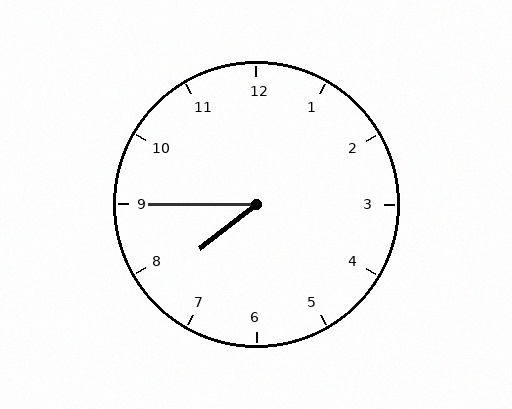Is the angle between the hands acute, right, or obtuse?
It is acute.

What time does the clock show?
7:45.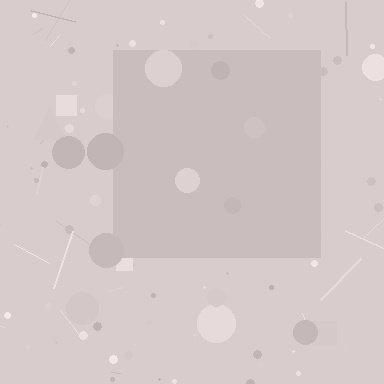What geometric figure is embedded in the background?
A square is embedded in the background.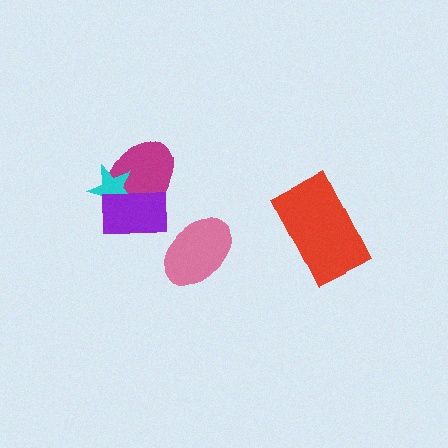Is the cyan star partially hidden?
Yes, it is partially covered by another shape.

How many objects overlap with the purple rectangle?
2 objects overlap with the purple rectangle.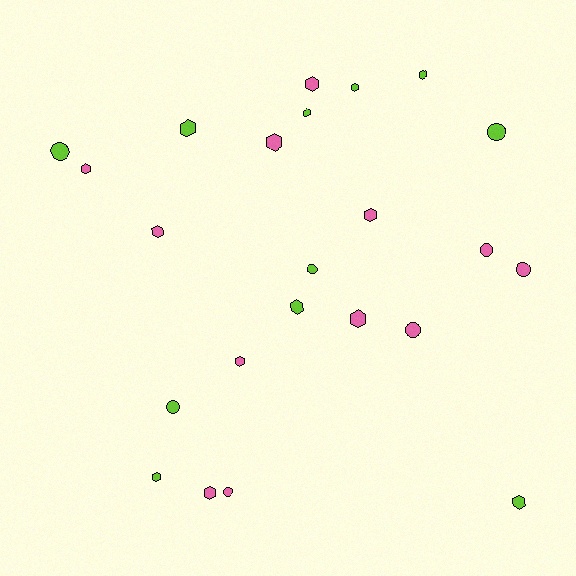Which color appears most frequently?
Pink, with 12 objects.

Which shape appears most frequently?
Hexagon, with 15 objects.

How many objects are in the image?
There are 23 objects.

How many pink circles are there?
There are 4 pink circles.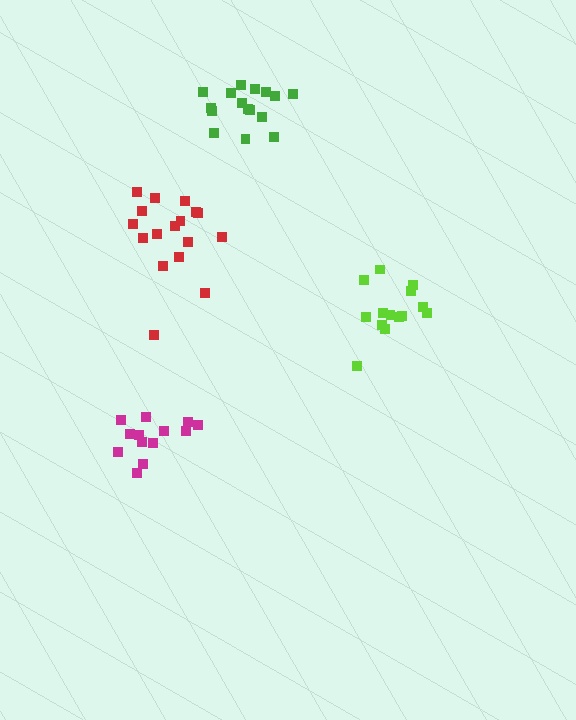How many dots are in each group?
Group 1: 14 dots, Group 2: 13 dots, Group 3: 17 dots, Group 4: 16 dots (60 total).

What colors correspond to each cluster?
The clusters are colored: lime, magenta, red, green.